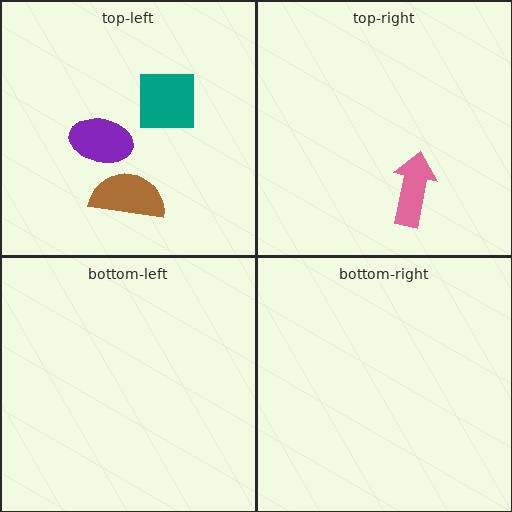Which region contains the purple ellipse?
The top-left region.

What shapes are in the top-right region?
The pink arrow.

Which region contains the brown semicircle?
The top-left region.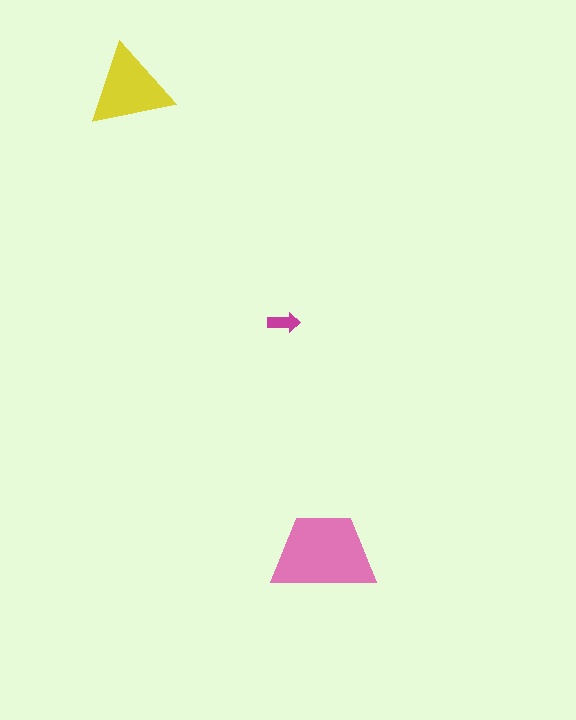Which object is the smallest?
The magenta arrow.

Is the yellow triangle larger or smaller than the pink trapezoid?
Smaller.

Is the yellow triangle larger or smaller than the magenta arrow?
Larger.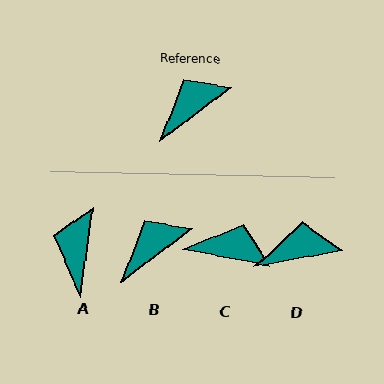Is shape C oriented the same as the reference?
No, it is off by about 47 degrees.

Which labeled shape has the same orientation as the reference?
B.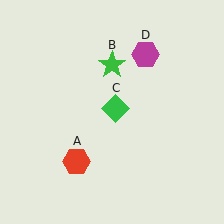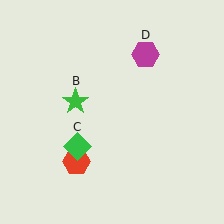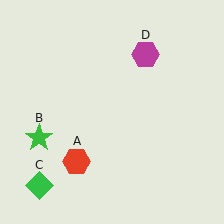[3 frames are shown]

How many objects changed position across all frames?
2 objects changed position: green star (object B), green diamond (object C).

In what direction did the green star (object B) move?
The green star (object B) moved down and to the left.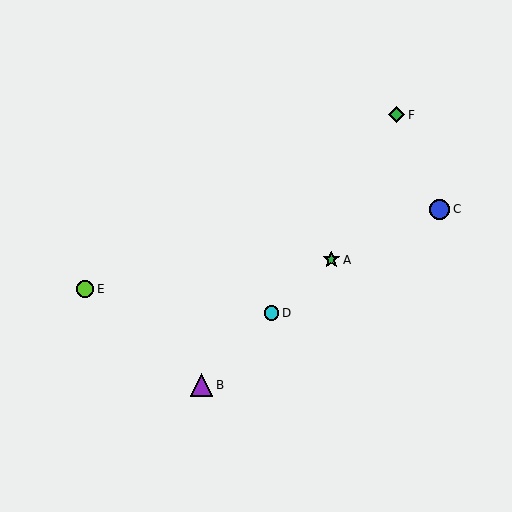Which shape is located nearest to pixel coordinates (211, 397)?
The purple triangle (labeled B) at (202, 385) is nearest to that location.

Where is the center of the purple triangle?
The center of the purple triangle is at (202, 385).